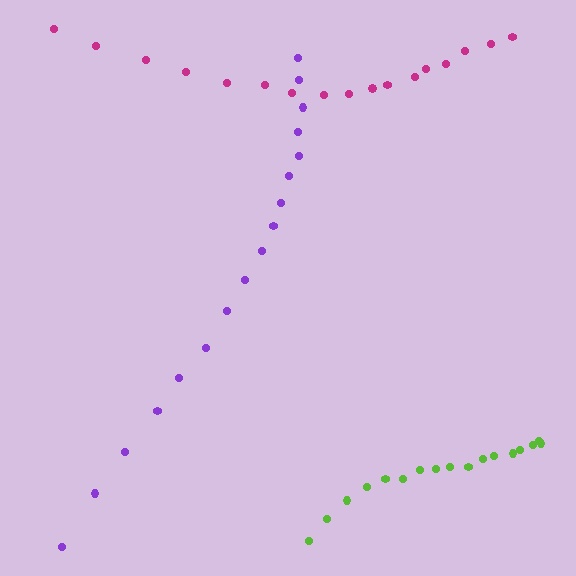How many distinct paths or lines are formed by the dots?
There are 3 distinct paths.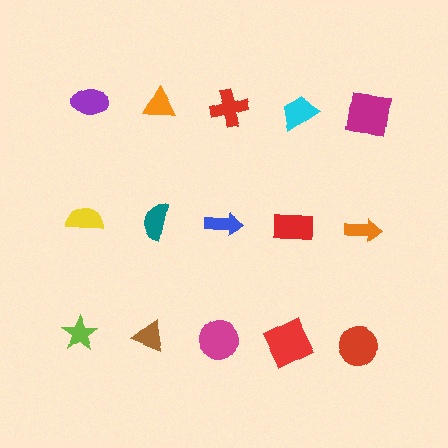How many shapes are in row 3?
5 shapes.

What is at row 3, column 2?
A brown triangle.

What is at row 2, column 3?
A blue arrow.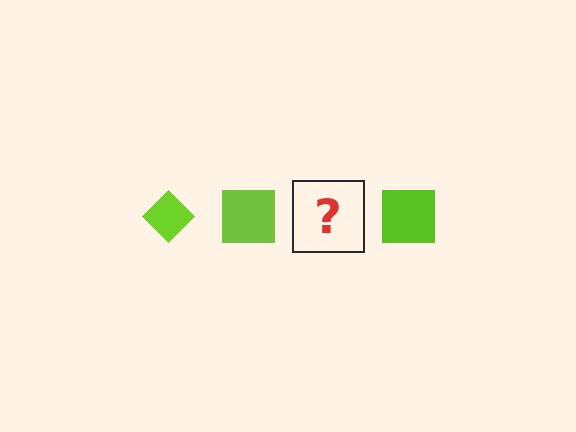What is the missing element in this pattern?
The missing element is a lime diamond.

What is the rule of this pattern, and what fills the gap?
The rule is that the pattern cycles through diamond, square shapes in lime. The gap should be filled with a lime diamond.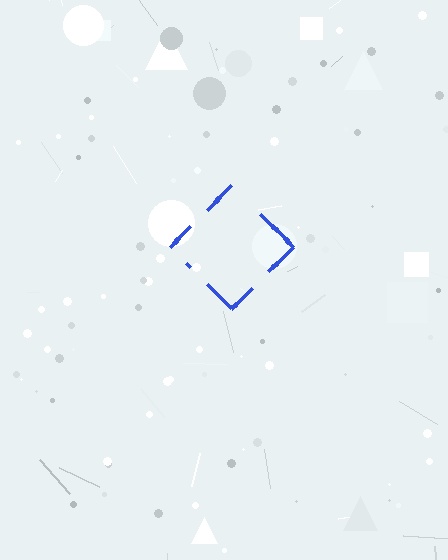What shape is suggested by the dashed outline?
The dashed outline suggests a diamond.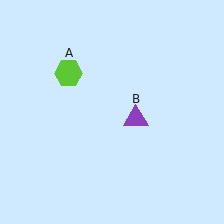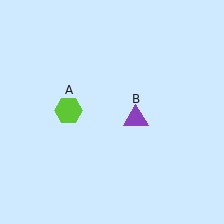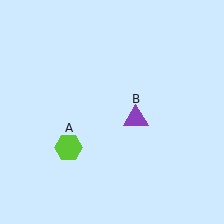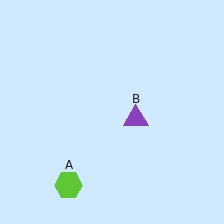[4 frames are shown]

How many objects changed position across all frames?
1 object changed position: lime hexagon (object A).